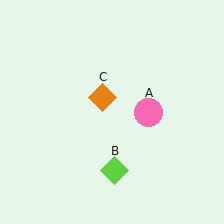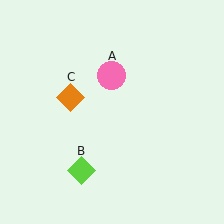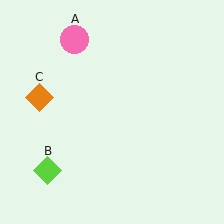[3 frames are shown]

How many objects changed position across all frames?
3 objects changed position: pink circle (object A), lime diamond (object B), orange diamond (object C).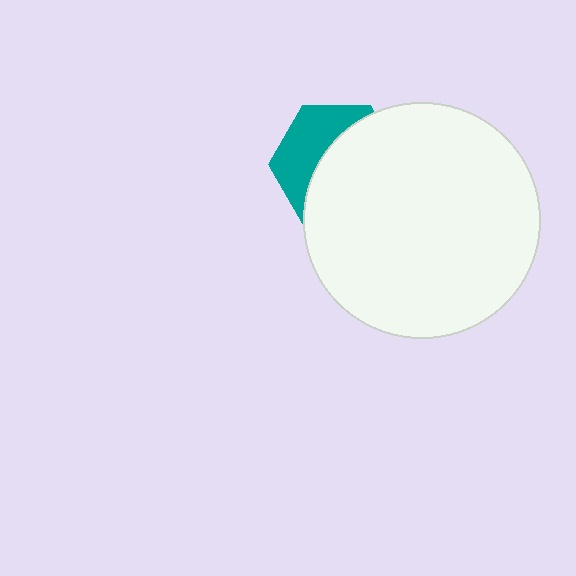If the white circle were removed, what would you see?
You would see the complete teal hexagon.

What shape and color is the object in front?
The object in front is a white circle.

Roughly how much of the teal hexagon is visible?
A small part of it is visible (roughly 39%).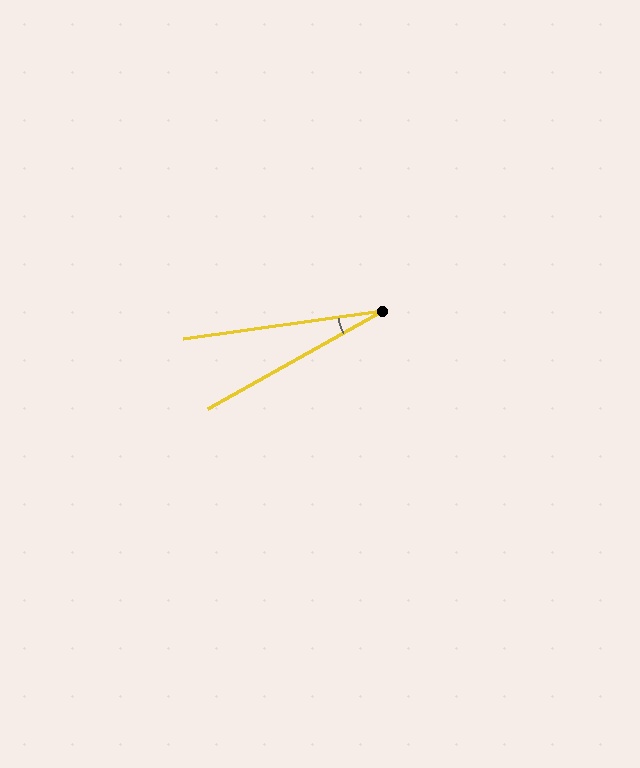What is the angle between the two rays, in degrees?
Approximately 21 degrees.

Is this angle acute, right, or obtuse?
It is acute.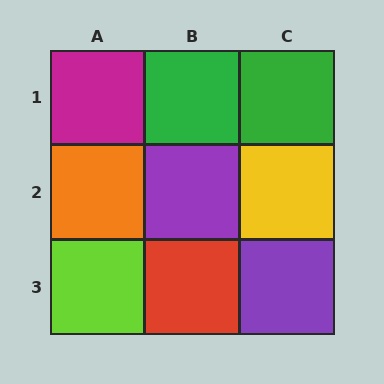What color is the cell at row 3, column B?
Red.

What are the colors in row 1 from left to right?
Magenta, green, green.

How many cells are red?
1 cell is red.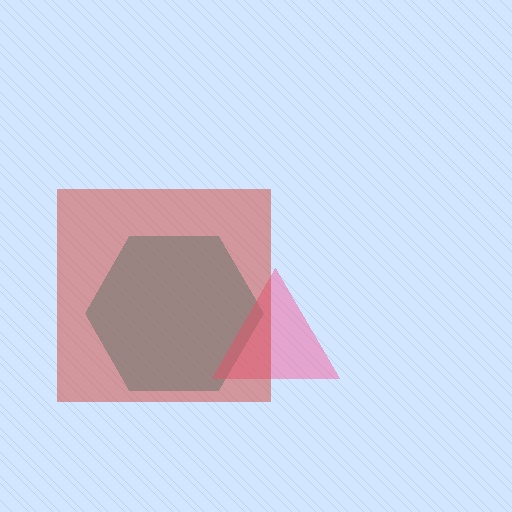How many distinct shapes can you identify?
There are 3 distinct shapes: a teal hexagon, a pink triangle, a red square.